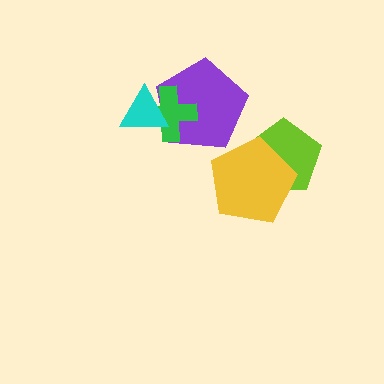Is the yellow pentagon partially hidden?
No, no other shape covers it.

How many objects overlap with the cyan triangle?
2 objects overlap with the cyan triangle.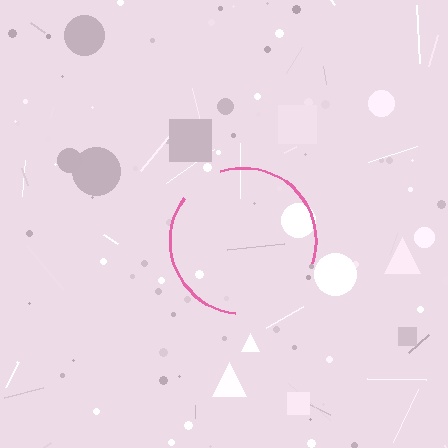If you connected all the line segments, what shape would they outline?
They would outline a circle.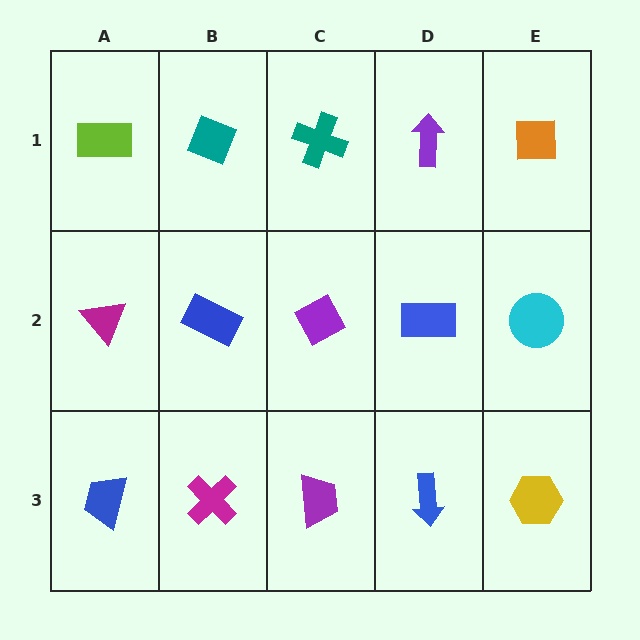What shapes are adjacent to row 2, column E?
An orange square (row 1, column E), a yellow hexagon (row 3, column E), a blue rectangle (row 2, column D).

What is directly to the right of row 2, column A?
A blue rectangle.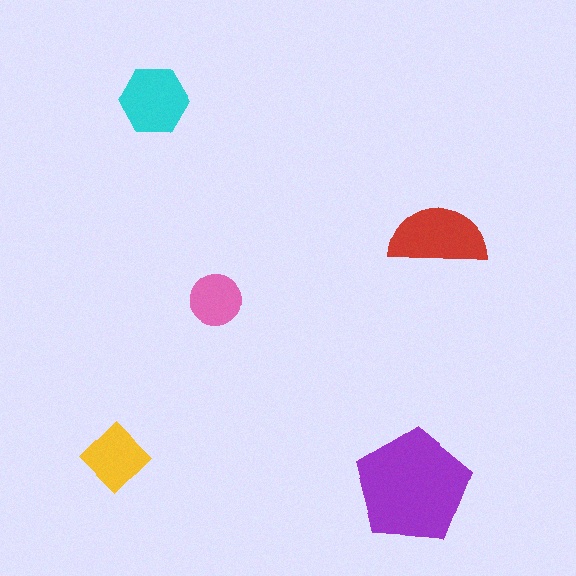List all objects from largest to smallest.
The purple pentagon, the red semicircle, the cyan hexagon, the yellow diamond, the pink circle.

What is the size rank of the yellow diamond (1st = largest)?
4th.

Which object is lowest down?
The purple pentagon is bottommost.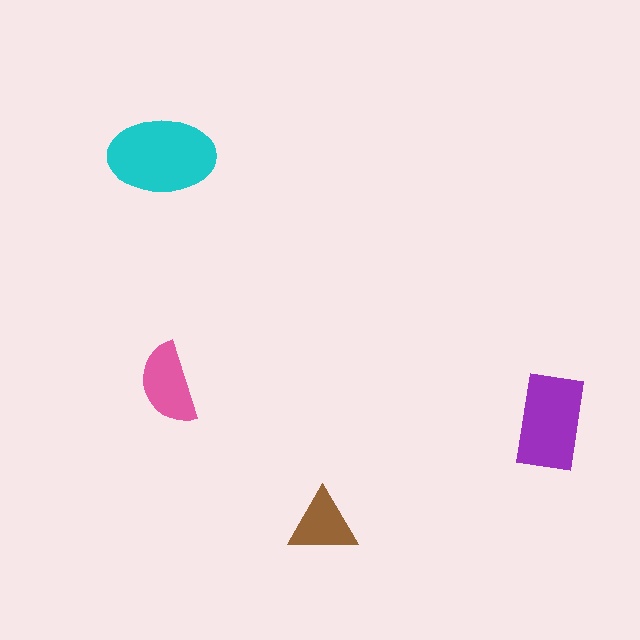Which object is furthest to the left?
The cyan ellipse is leftmost.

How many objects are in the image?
There are 4 objects in the image.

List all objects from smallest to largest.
The brown triangle, the pink semicircle, the purple rectangle, the cyan ellipse.